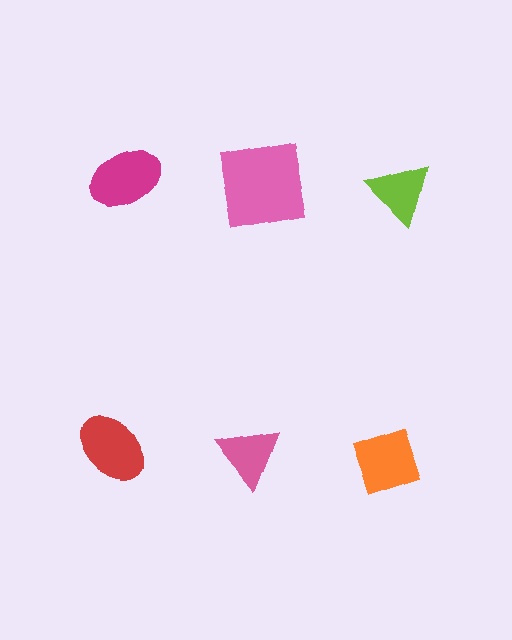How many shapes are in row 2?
3 shapes.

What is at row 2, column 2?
A pink triangle.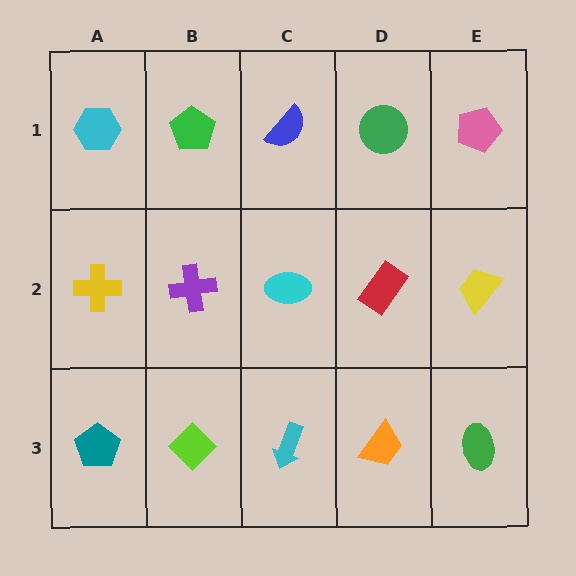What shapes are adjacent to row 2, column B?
A green pentagon (row 1, column B), a lime diamond (row 3, column B), a yellow cross (row 2, column A), a cyan ellipse (row 2, column C).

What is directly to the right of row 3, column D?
A green ellipse.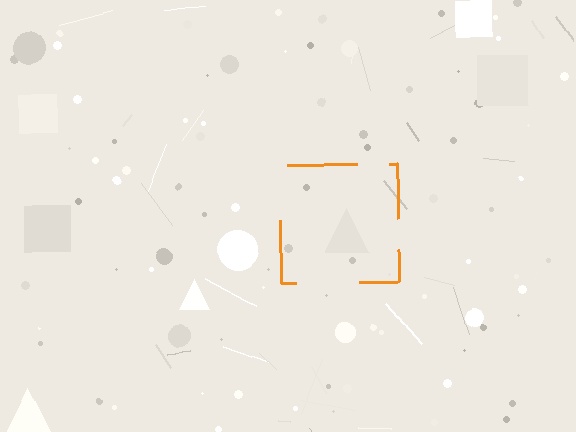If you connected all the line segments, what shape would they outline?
They would outline a square.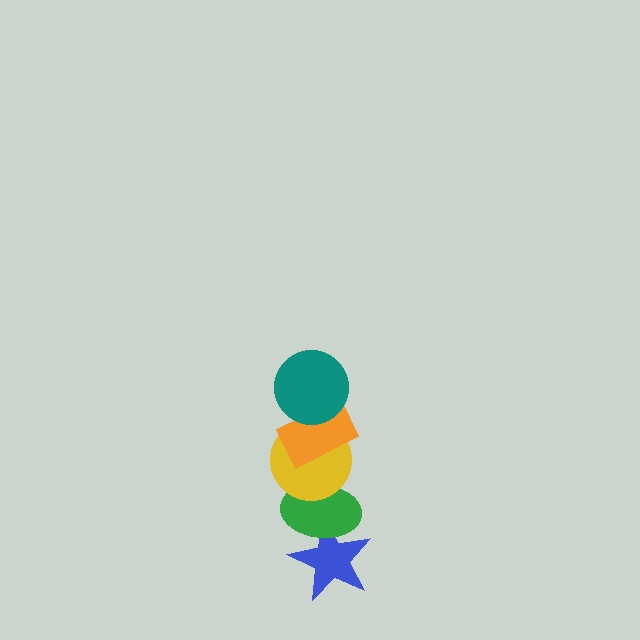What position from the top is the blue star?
The blue star is 5th from the top.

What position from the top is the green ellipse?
The green ellipse is 4th from the top.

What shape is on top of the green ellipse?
The yellow circle is on top of the green ellipse.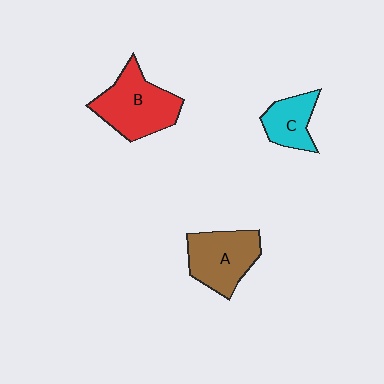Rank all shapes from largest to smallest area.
From largest to smallest: B (red), A (brown), C (cyan).